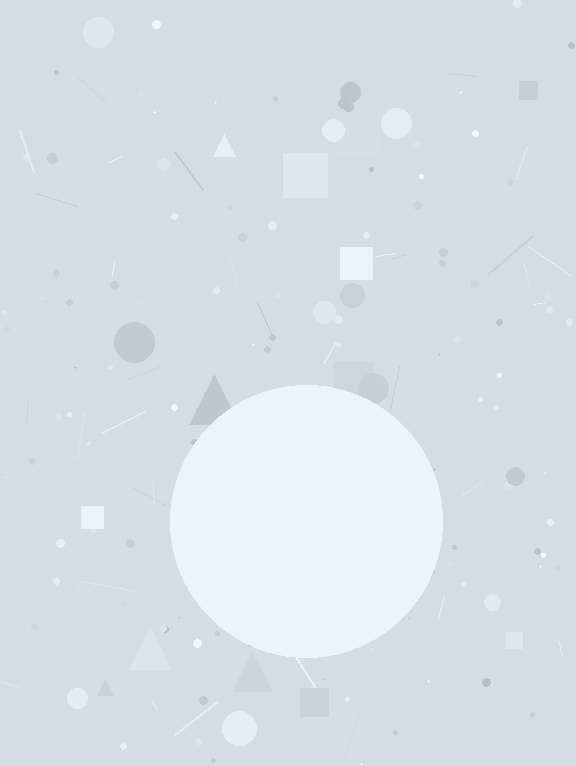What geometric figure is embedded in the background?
A circle is embedded in the background.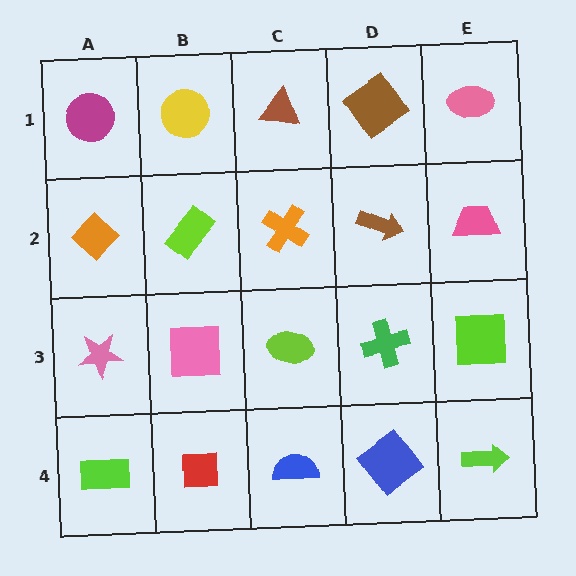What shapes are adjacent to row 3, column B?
A lime rectangle (row 2, column B), a red square (row 4, column B), a pink star (row 3, column A), a lime ellipse (row 3, column C).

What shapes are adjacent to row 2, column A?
A magenta circle (row 1, column A), a pink star (row 3, column A), a lime rectangle (row 2, column B).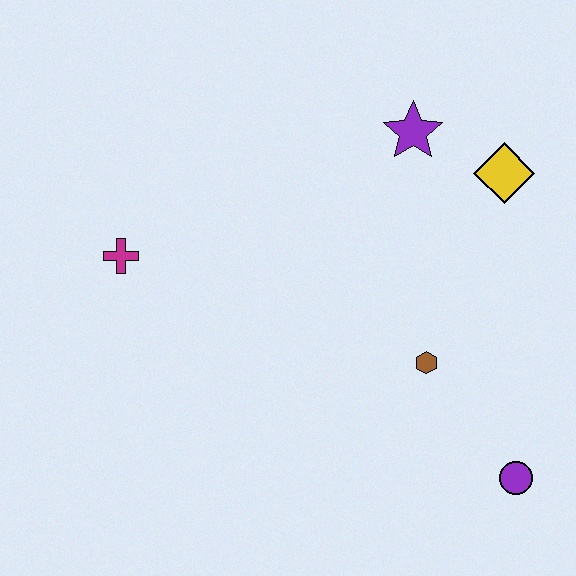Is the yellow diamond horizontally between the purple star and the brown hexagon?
No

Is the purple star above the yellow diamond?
Yes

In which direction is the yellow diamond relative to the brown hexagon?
The yellow diamond is above the brown hexagon.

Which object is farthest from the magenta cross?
The purple circle is farthest from the magenta cross.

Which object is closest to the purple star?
The yellow diamond is closest to the purple star.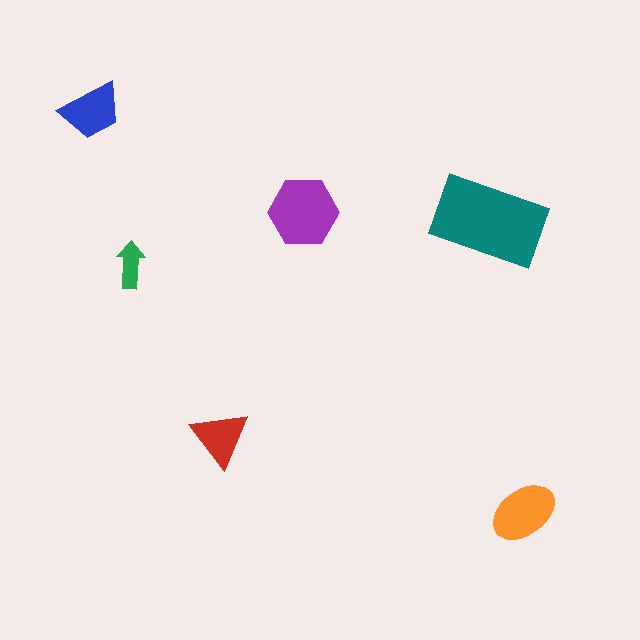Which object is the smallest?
The green arrow.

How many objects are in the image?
There are 6 objects in the image.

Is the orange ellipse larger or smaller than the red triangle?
Larger.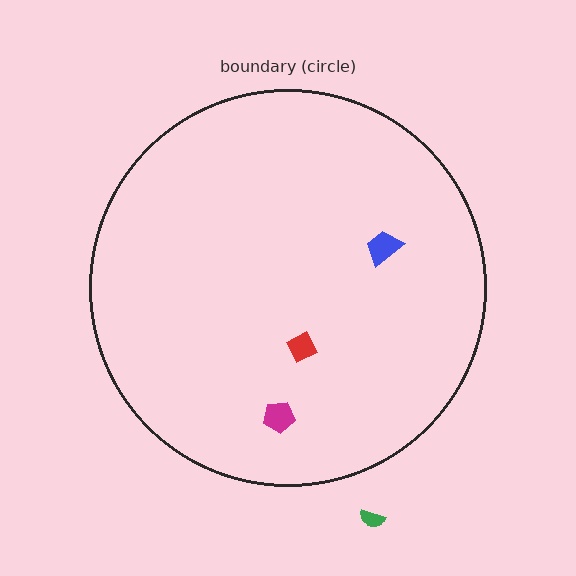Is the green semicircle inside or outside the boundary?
Outside.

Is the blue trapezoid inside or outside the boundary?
Inside.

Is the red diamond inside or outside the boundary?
Inside.